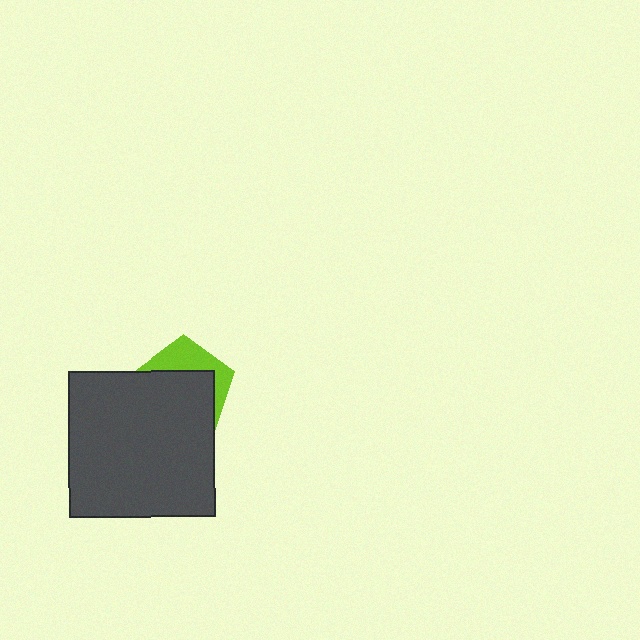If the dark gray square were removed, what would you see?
You would see the complete lime pentagon.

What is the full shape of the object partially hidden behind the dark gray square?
The partially hidden object is a lime pentagon.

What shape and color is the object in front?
The object in front is a dark gray square.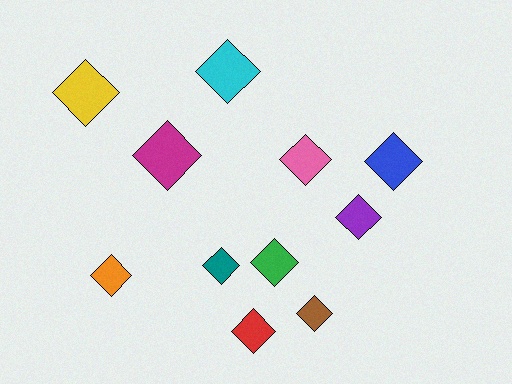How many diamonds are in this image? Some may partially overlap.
There are 11 diamonds.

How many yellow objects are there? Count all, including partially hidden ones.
There is 1 yellow object.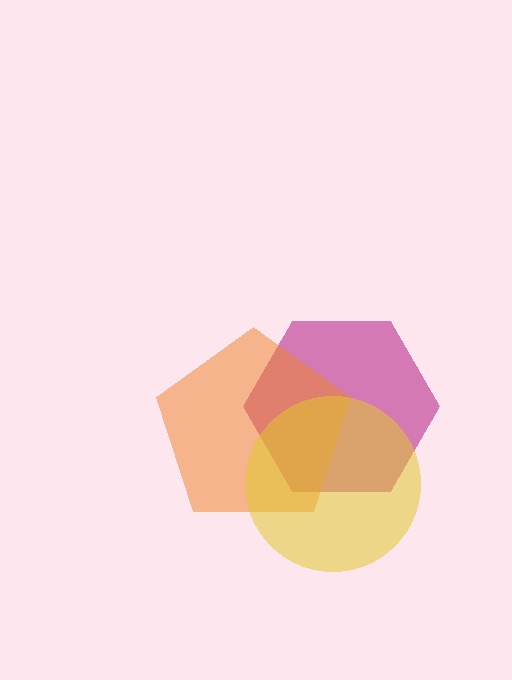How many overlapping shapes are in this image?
There are 3 overlapping shapes in the image.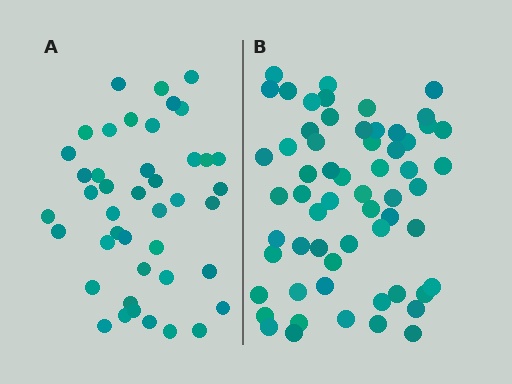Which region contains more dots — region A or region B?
Region B (the right region) has more dots.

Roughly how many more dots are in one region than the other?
Region B has approximately 15 more dots than region A.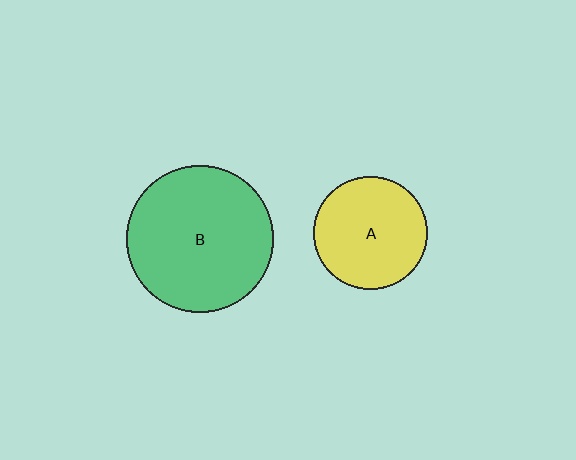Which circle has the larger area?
Circle B (green).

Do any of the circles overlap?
No, none of the circles overlap.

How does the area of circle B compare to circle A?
Approximately 1.7 times.